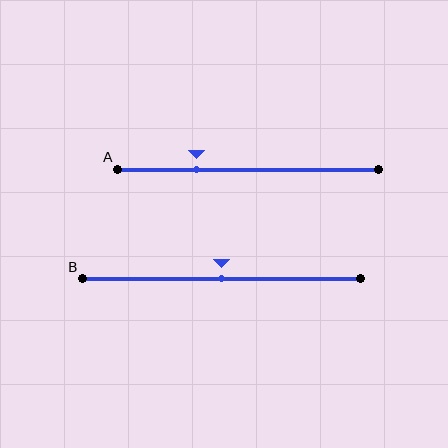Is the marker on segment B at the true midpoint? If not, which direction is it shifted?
Yes, the marker on segment B is at the true midpoint.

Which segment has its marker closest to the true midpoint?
Segment B has its marker closest to the true midpoint.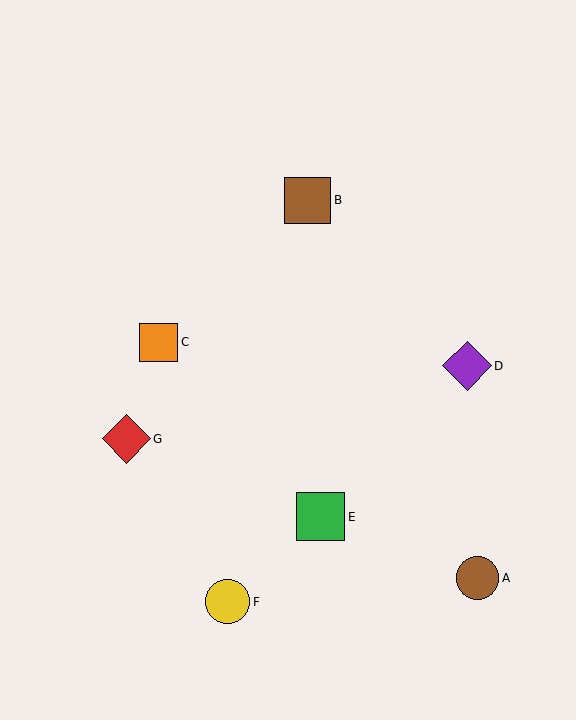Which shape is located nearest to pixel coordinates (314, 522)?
The green square (labeled E) at (321, 517) is nearest to that location.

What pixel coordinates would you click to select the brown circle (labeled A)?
Click at (477, 578) to select the brown circle A.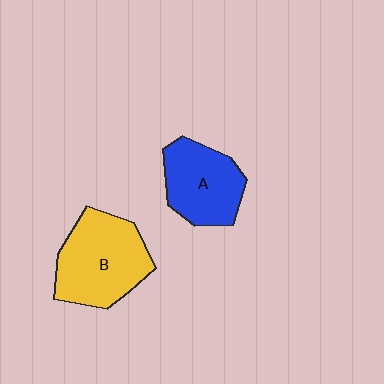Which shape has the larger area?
Shape B (yellow).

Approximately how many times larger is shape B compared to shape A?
Approximately 1.3 times.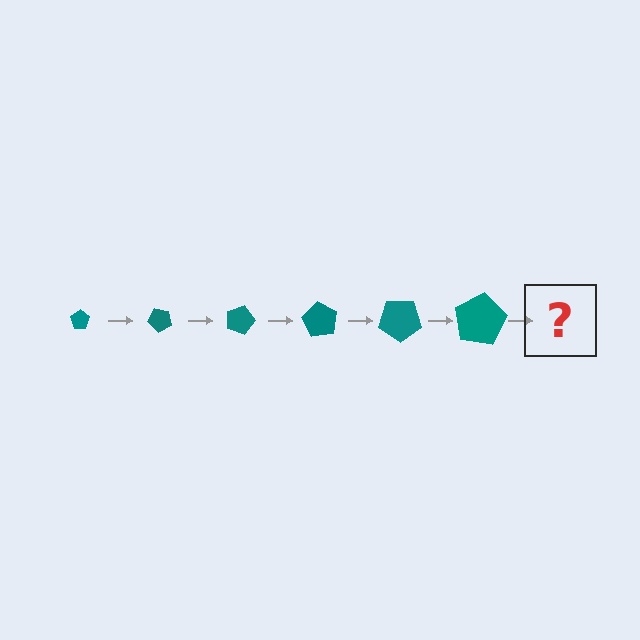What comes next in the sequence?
The next element should be a pentagon, larger than the previous one and rotated 270 degrees from the start.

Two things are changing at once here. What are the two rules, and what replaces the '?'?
The two rules are that the pentagon grows larger each step and it rotates 45 degrees each step. The '?' should be a pentagon, larger than the previous one and rotated 270 degrees from the start.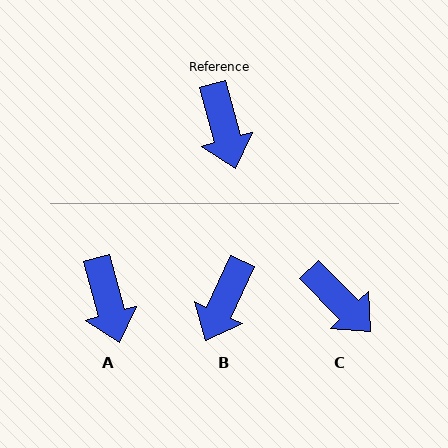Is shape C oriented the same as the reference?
No, it is off by about 29 degrees.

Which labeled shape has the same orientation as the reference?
A.